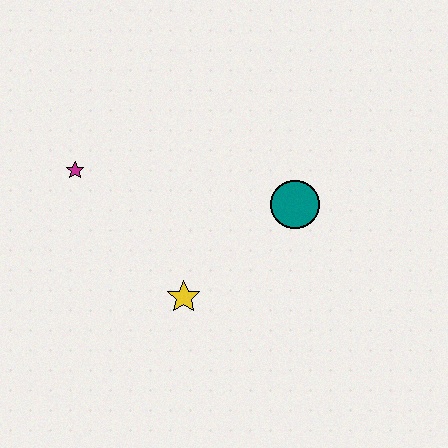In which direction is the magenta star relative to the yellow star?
The magenta star is above the yellow star.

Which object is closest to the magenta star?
The yellow star is closest to the magenta star.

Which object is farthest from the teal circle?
The magenta star is farthest from the teal circle.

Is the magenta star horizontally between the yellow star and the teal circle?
No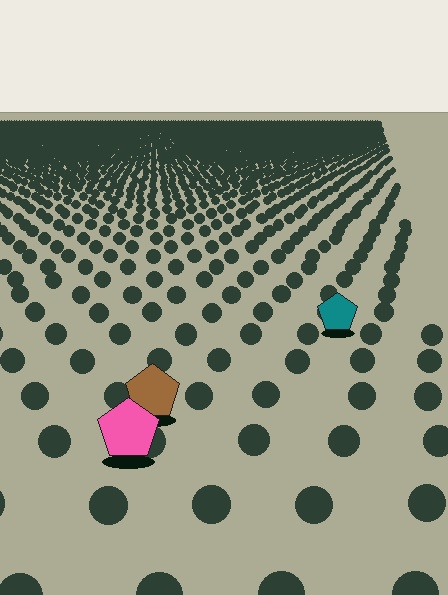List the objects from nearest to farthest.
From nearest to farthest: the pink pentagon, the brown pentagon, the teal pentagon.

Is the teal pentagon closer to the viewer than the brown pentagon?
No. The brown pentagon is closer — you can tell from the texture gradient: the ground texture is coarser near it.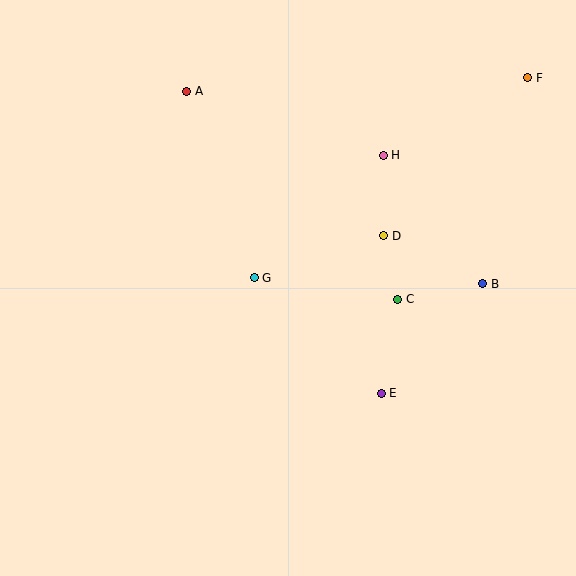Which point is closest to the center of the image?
Point G at (254, 278) is closest to the center.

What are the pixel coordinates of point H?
Point H is at (383, 155).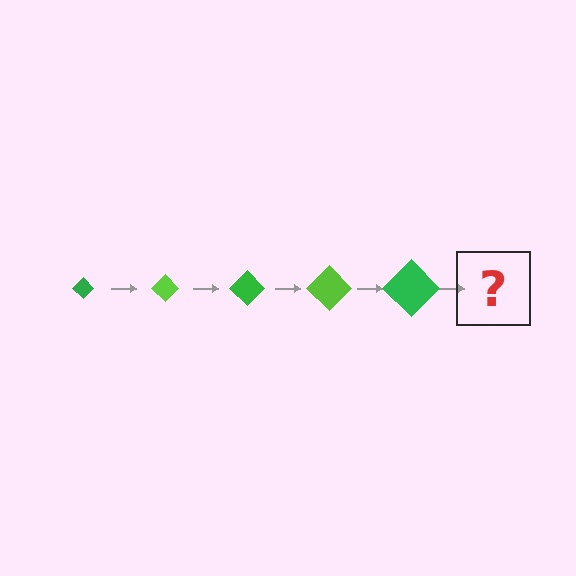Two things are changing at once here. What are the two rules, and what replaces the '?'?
The two rules are that the diamond grows larger each step and the color cycles through green and lime. The '?' should be a lime diamond, larger than the previous one.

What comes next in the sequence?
The next element should be a lime diamond, larger than the previous one.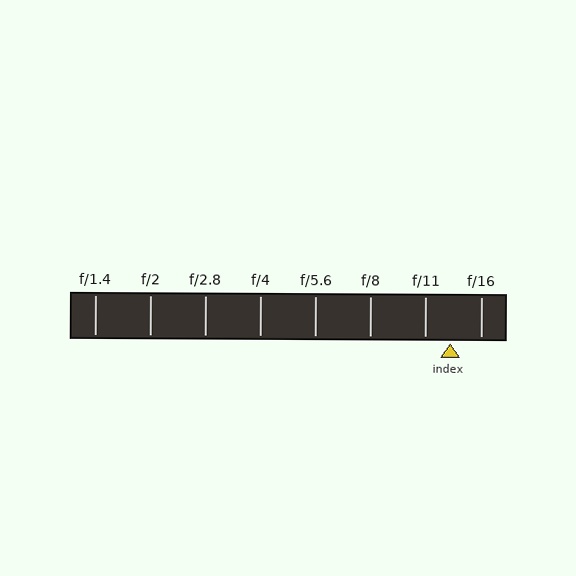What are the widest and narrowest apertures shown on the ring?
The widest aperture shown is f/1.4 and the narrowest is f/16.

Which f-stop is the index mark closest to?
The index mark is closest to f/11.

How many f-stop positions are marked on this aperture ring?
There are 8 f-stop positions marked.